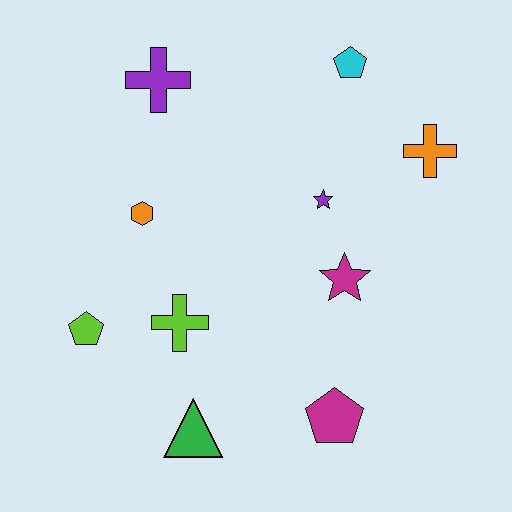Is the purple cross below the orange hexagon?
No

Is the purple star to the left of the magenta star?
Yes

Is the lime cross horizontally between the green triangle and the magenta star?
No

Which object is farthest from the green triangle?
The cyan pentagon is farthest from the green triangle.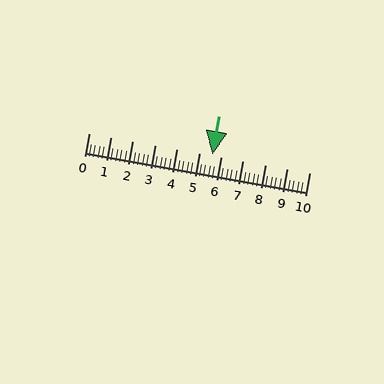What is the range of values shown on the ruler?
The ruler shows values from 0 to 10.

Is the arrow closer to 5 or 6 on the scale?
The arrow is closer to 6.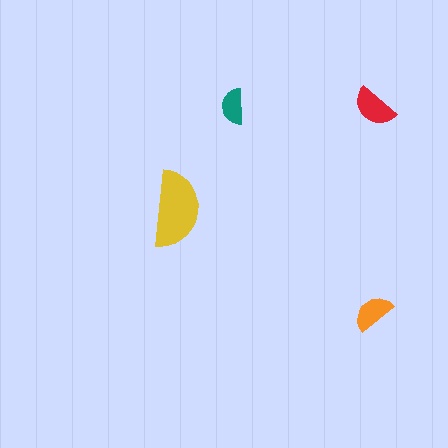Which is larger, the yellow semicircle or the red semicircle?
The yellow one.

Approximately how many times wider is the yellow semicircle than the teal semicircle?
About 2 times wider.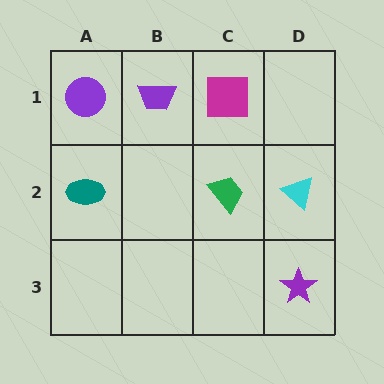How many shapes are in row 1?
3 shapes.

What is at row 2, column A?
A teal ellipse.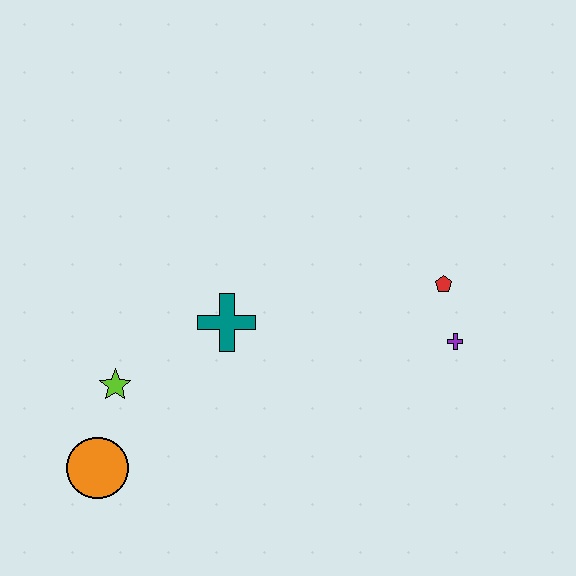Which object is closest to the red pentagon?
The purple cross is closest to the red pentagon.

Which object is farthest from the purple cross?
The orange circle is farthest from the purple cross.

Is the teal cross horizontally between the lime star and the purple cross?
Yes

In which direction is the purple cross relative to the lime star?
The purple cross is to the right of the lime star.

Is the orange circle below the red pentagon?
Yes